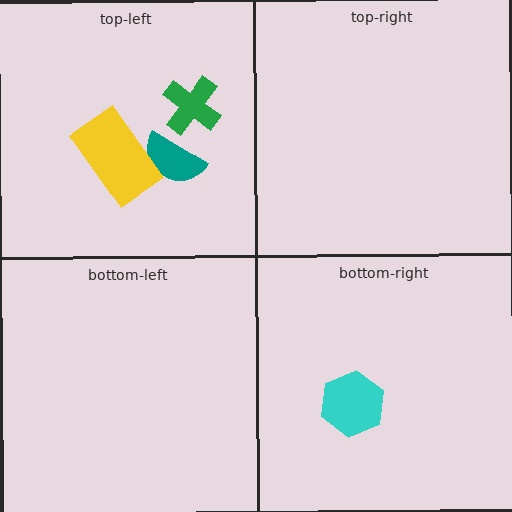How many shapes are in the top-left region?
3.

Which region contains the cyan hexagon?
The bottom-right region.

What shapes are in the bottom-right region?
The cyan hexagon.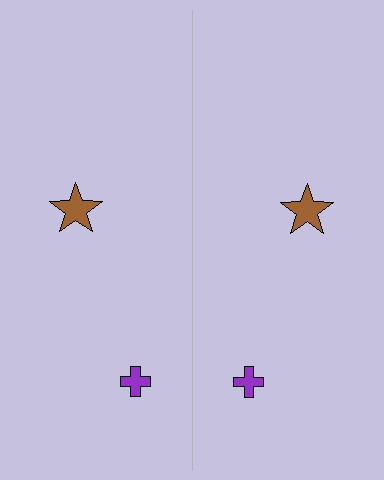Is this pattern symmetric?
Yes, this pattern has bilateral (reflection) symmetry.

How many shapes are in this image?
There are 4 shapes in this image.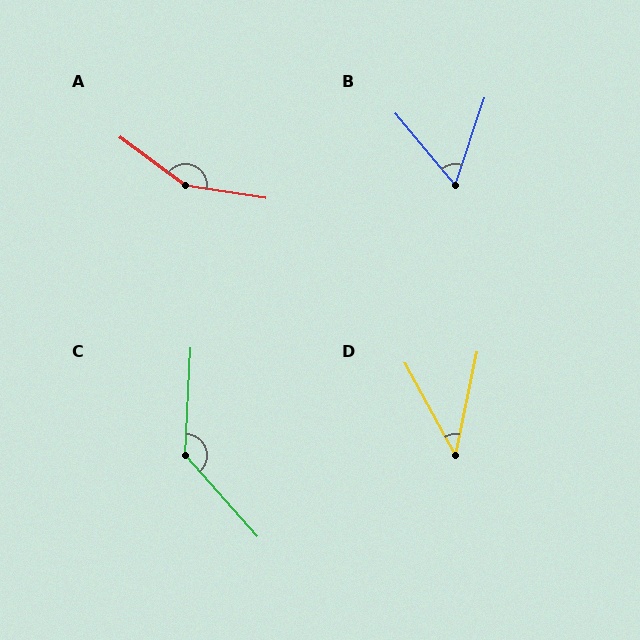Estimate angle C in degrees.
Approximately 136 degrees.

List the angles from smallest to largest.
D (41°), B (58°), C (136°), A (152°).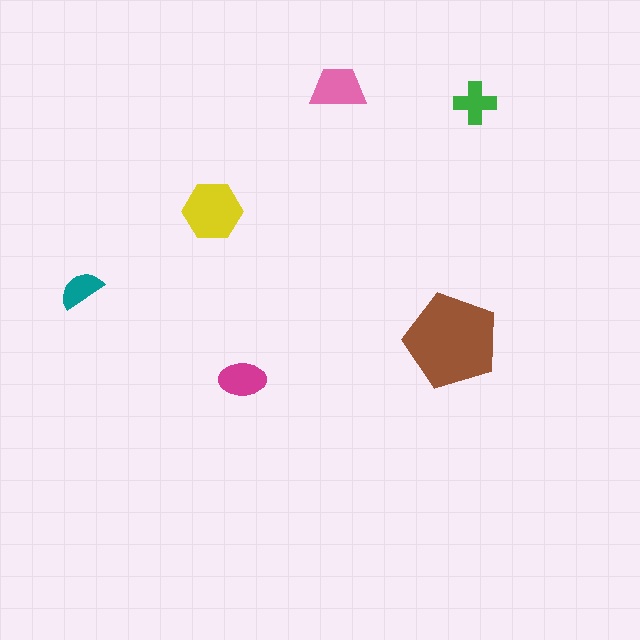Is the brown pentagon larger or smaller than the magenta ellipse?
Larger.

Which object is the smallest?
The teal semicircle.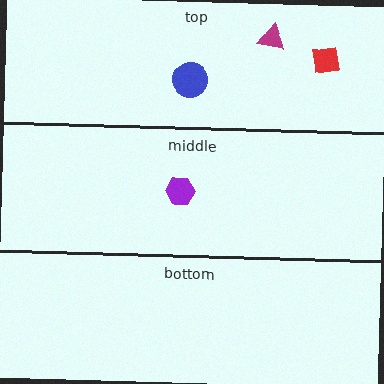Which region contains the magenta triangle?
The top region.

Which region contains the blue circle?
The top region.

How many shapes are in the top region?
3.